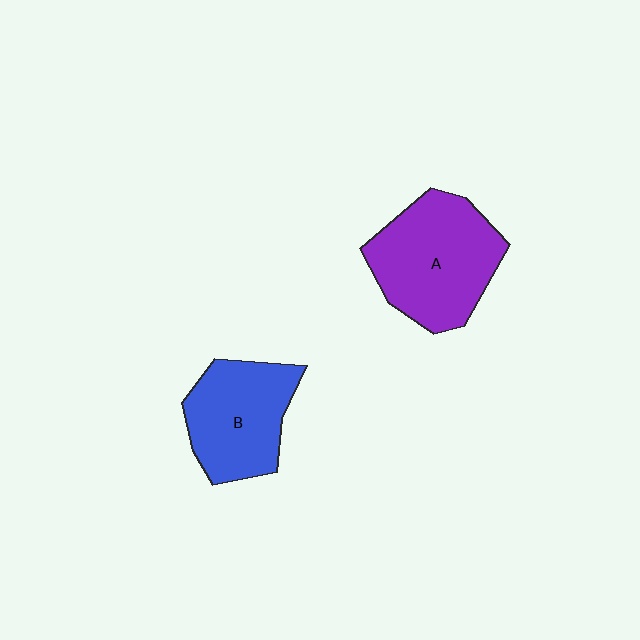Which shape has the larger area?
Shape A (purple).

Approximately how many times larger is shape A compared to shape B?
Approximately 1.2 times.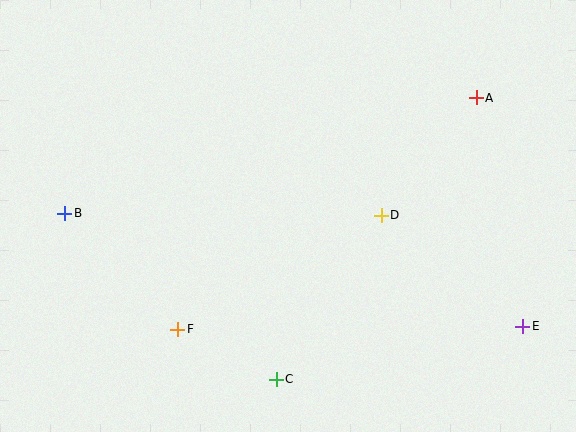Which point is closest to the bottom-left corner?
Point F is closest to the bottom-left corner.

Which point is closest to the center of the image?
Point D at (381, 215) is closest to the center.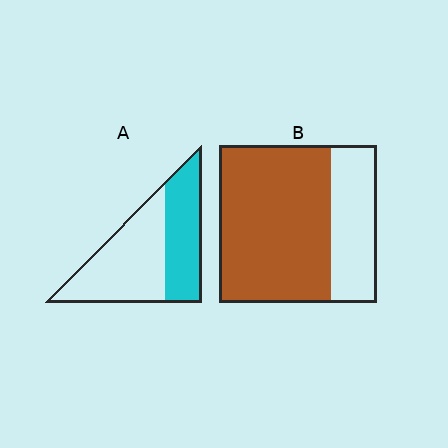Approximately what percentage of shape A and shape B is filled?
A is approximately 40% and B is approximately 70%.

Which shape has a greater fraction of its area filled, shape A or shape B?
Shape B.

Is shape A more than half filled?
No.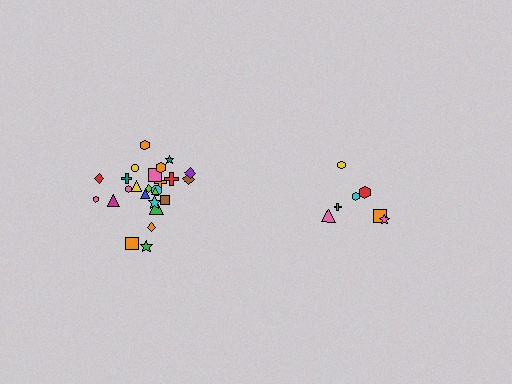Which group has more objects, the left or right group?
The left group.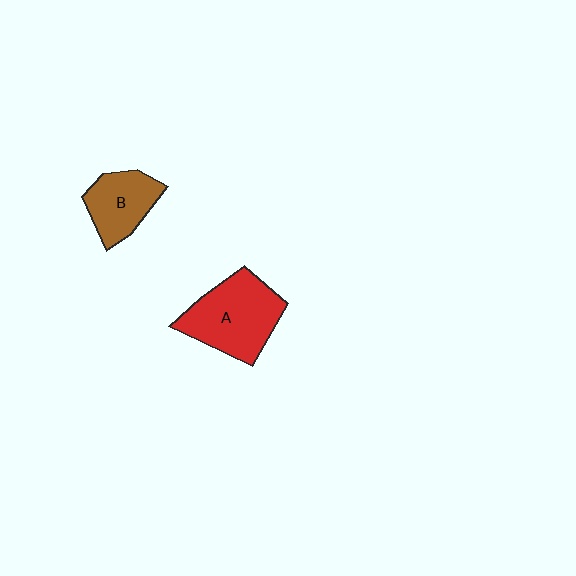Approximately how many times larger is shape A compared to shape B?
Approximately 1.5 times.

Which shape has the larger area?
Shape A (red).